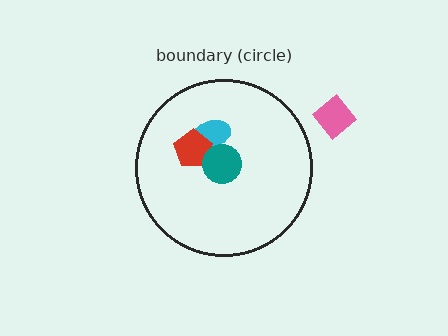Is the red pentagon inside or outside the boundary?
Inside.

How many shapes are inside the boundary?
3 inside, 1 outside.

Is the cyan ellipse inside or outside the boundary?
Inside.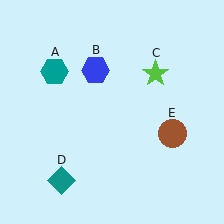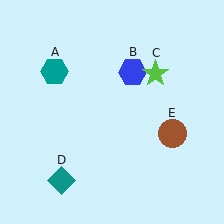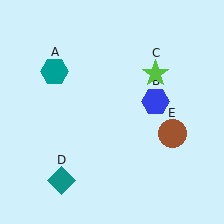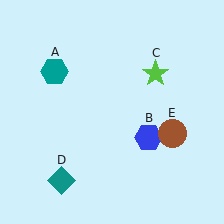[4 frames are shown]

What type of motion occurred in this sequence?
The blue hexagon (object B) rotated clockwise around the center of the scene.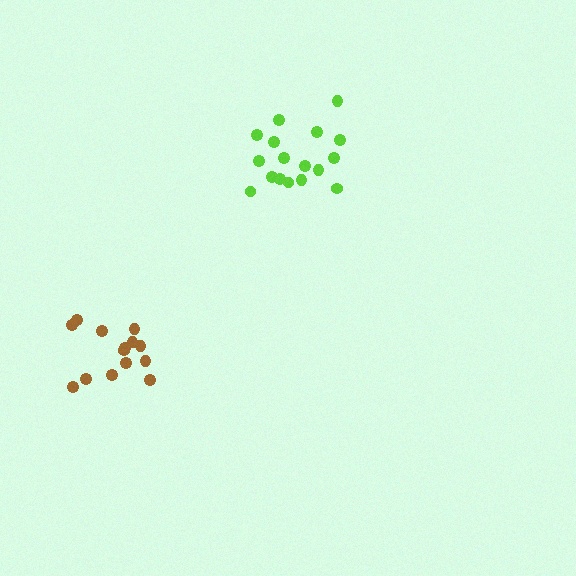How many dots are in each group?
Group 1: 14 dots, Group 2: 17 dots (31 total).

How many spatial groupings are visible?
There are 2 spatial groupings.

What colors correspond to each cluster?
The clusters are colored: brown, lime.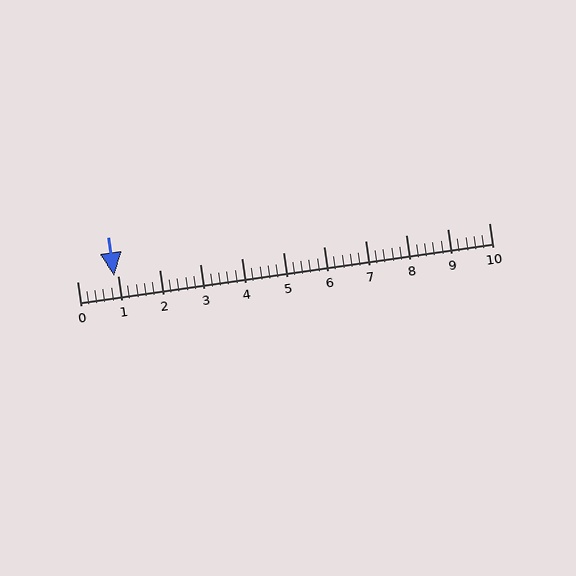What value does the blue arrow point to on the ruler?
The blue arrow points to approximately 0.9.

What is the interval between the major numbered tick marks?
The major tick marks are spaced 1 units apart.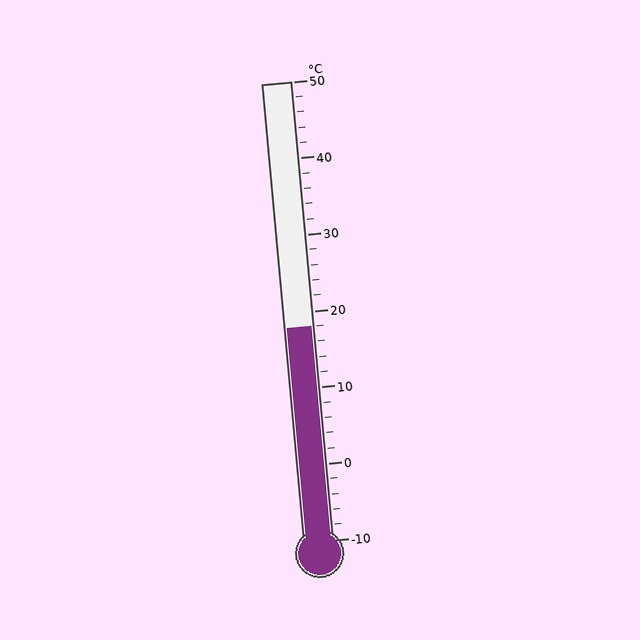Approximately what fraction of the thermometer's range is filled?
The thermometer is filled to approximately 45% of its range.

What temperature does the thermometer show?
The thermometer shows approximately 18°C.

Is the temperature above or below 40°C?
The temperature is below 40°C.